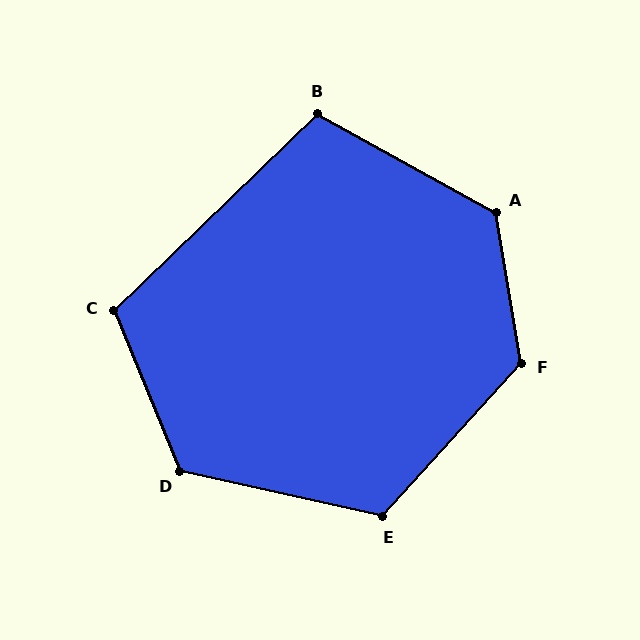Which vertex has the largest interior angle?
A, at approximately 129 degrees.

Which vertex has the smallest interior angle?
B, at approximately 107 degrees.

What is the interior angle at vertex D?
Approximately 125 degrees (obtuse).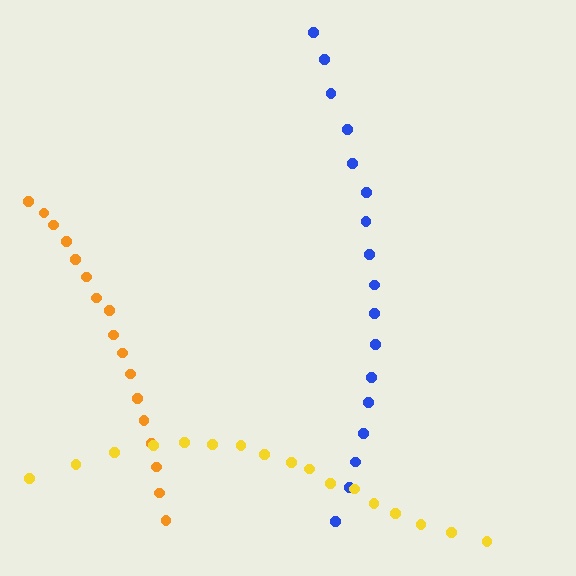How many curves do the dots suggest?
There are 3 distinct paths.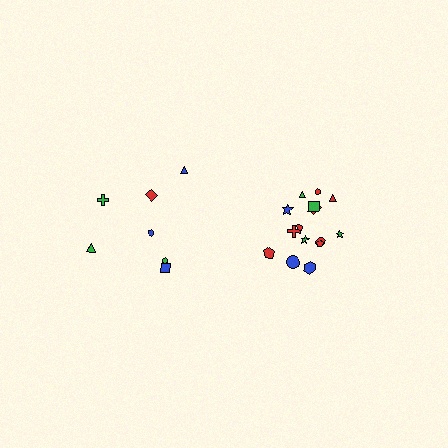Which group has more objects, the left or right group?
The right group.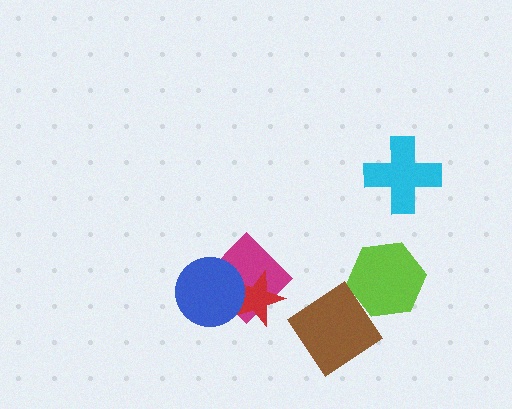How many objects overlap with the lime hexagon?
0 objects overlap with the lime hexagon.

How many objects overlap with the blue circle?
2 objects overlap with the blue circle.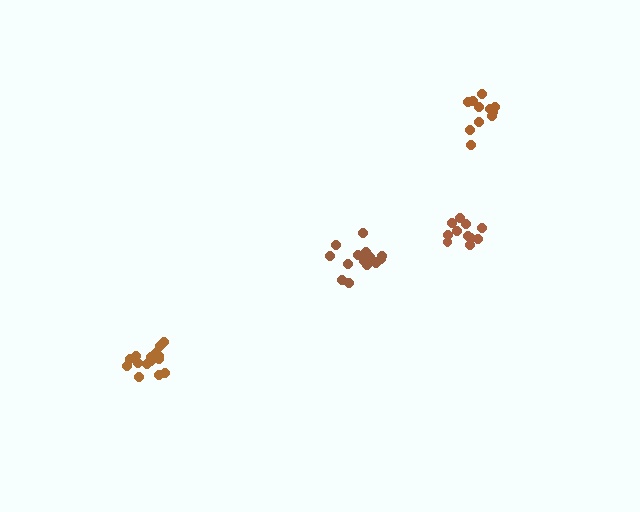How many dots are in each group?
Group 1: 16 dots, Group 2: 11 dots, Group 3: 11 dots, Group 4: 15 dots (53 total).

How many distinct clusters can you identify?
There are 4 distinct clusters.